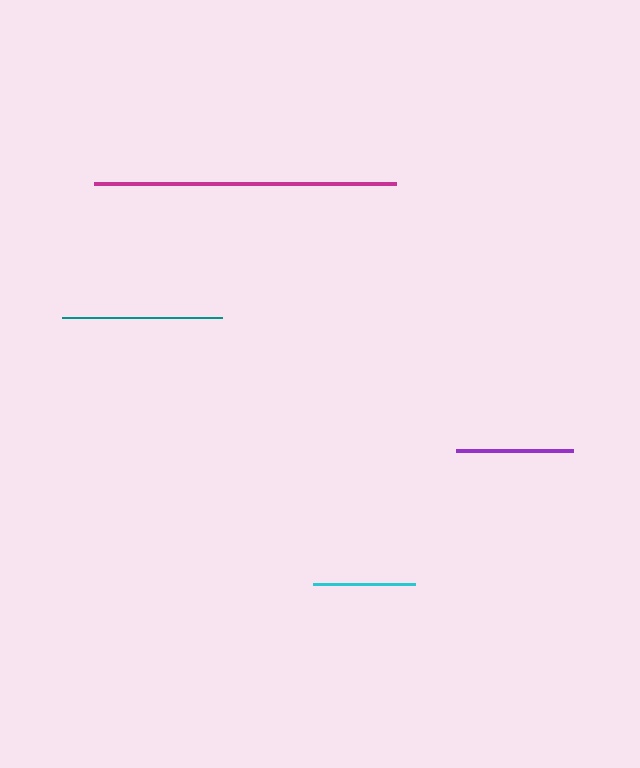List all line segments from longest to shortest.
From longest to shortest: magenta, teal, purple, cyan.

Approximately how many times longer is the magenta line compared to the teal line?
The magenta line is approximately 1.9 times the length of the teal line.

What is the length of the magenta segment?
The magenta segment is approximately 301 pixels long.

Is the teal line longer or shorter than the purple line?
The teal line is longer than the purple line.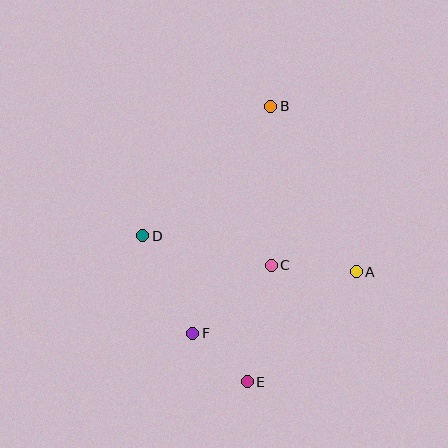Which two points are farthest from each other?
Points B and E are farthest from each other.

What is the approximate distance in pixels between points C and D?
The distance between C and D is approximately 132 pixels.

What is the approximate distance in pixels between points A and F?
The distance between A and F is approximately 175 pixels.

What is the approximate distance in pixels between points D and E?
The distance between D and E is approximately 180 pixels.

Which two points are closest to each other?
Points E and F are closest to each other.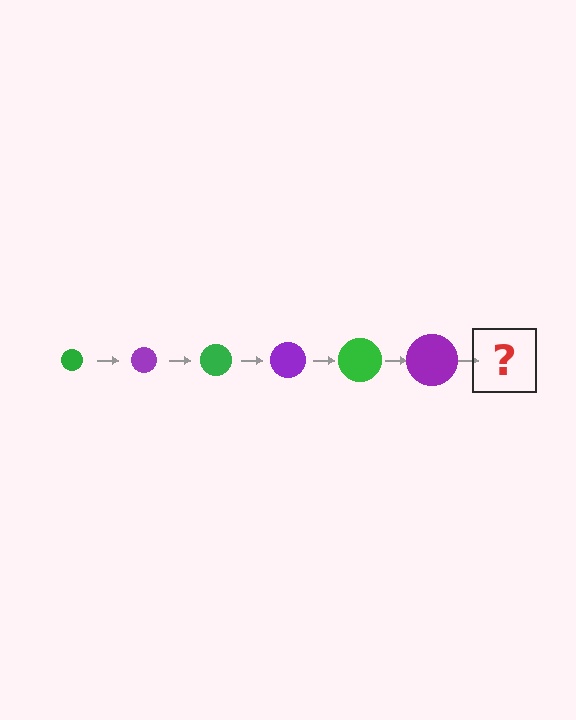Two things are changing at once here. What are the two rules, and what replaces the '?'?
The two rules are that the circle grows larger each step and the color cycles through green and purple. The '?' should be a green circle, larger than the previous one.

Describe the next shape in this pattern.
It should be a green circle, larger than the previous one.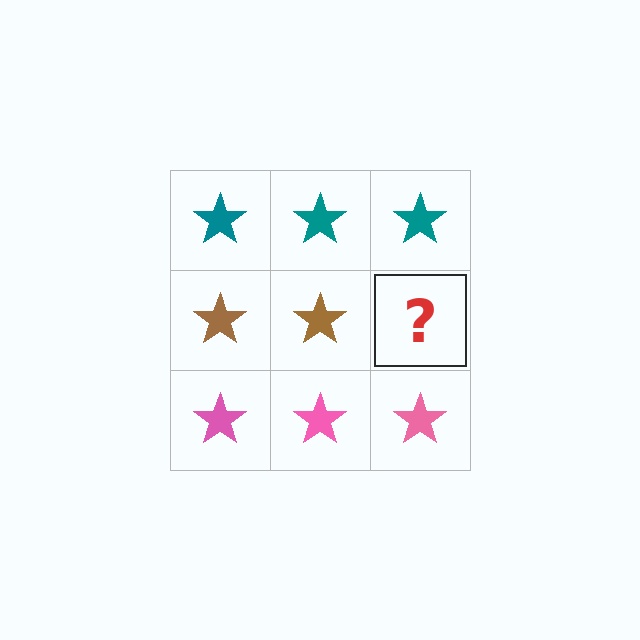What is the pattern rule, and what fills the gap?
The rule is that each row has a consistent color. The gap should be filled with a brown star.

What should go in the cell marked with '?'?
The missing cell should contain a brown star.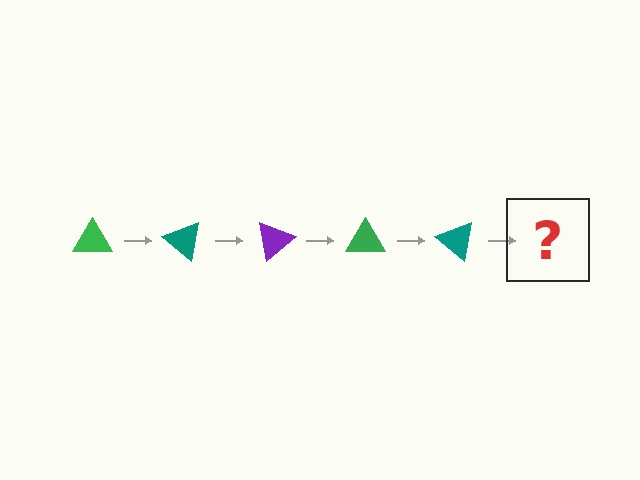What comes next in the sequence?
The next element should be a purple triangle, rotated 200 degrees from the start.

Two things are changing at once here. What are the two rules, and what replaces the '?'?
The two rules are that it rotates 40 degrees each step and the color cycles through green, teal, and purple. The '?' should be a purple triangle, rotated 200 degrees from the start.